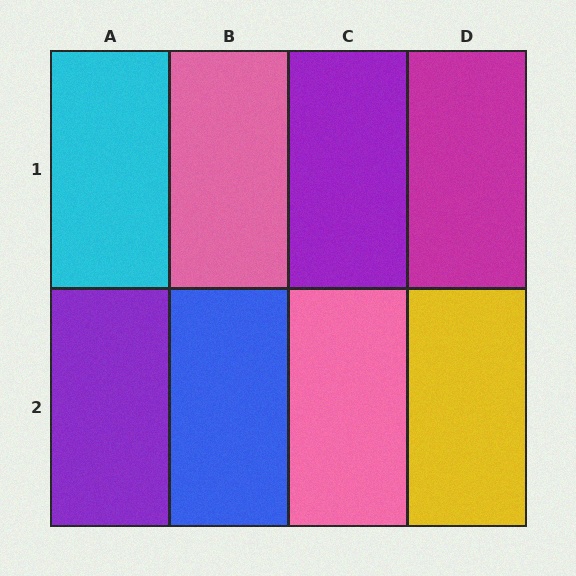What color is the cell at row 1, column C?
Purple.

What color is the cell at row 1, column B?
Pink.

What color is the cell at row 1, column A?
Cyan.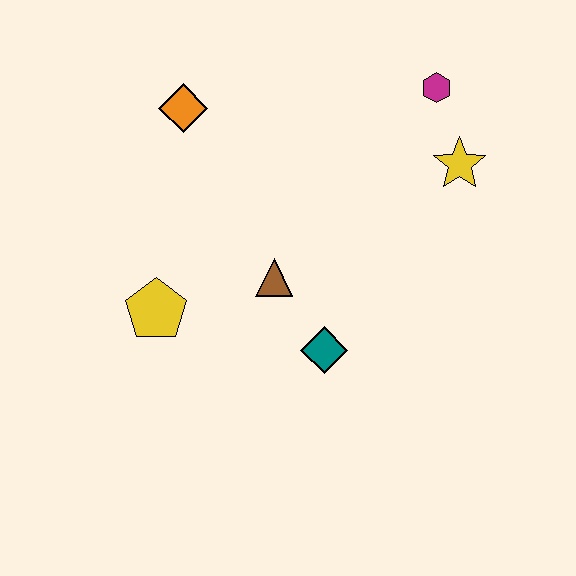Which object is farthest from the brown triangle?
The magenta hexagon is farthest from the brown triangle.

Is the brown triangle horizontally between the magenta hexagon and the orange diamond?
Yes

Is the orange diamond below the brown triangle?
No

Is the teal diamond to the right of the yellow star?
No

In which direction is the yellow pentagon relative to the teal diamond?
The yellow pentagon is to the left of the teal diamond.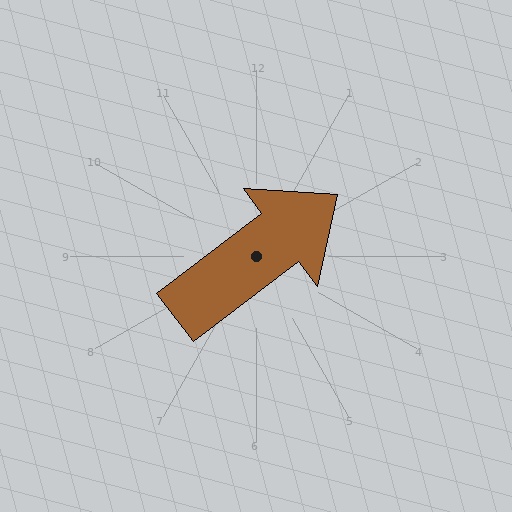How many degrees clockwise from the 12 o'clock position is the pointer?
Approximately 53 degrees.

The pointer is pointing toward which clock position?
Roughly 2 o'clock.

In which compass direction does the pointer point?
Northeast.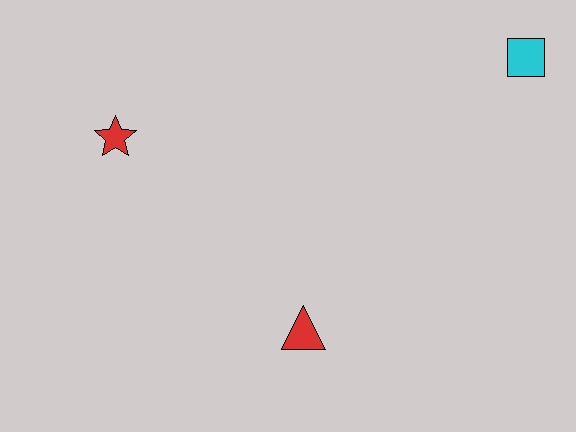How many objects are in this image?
There are 3 objects.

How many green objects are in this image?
There are no green objects.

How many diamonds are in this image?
There are no diamonds.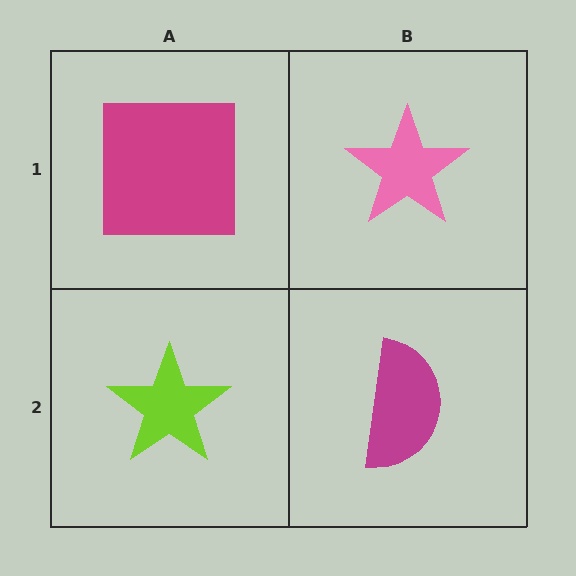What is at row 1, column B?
A pink star.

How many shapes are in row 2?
2 shapes.